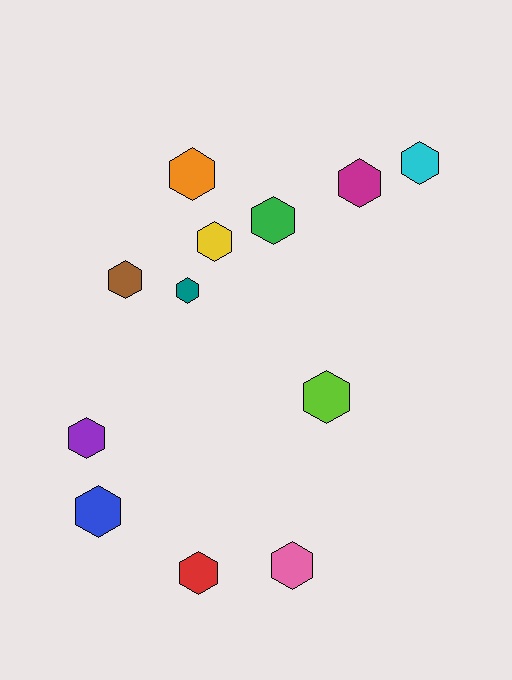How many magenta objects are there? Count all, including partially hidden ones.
There is 1 magenta object.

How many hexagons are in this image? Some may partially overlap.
There are 12 hexagons.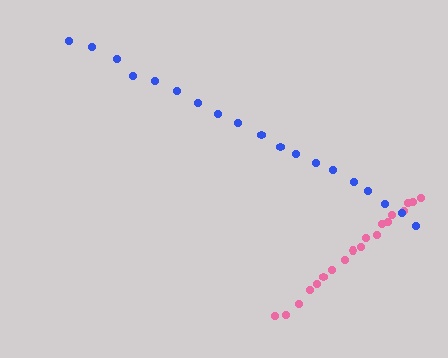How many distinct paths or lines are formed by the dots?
There are 2 distinct paths.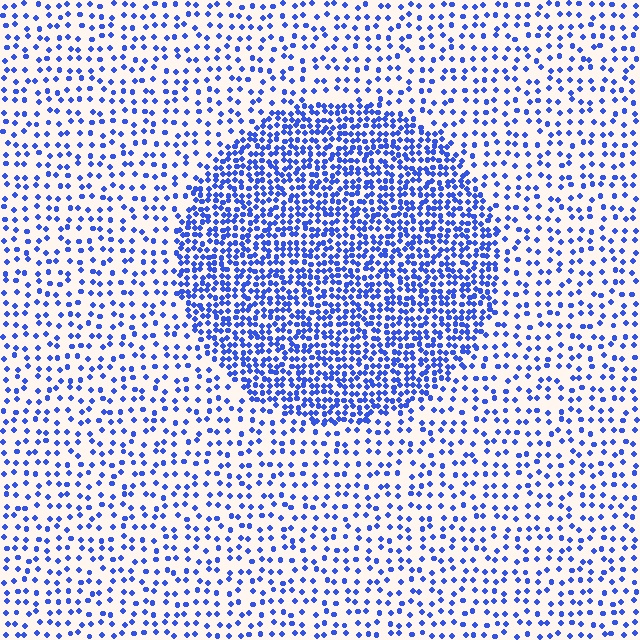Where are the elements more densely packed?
The elements are more densely packed inside the circle boundary.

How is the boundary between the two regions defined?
The boundary is defined by a change in element density (approximately 2.4x ratio). All elements are the same color, size, and shape.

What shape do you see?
I see a circle.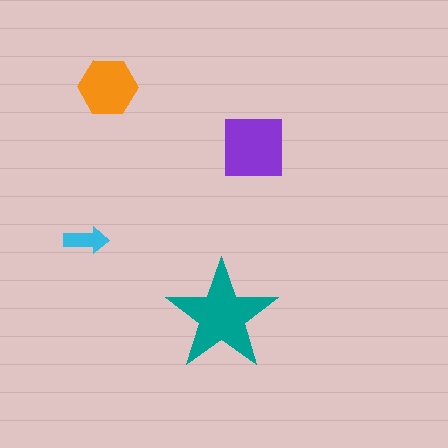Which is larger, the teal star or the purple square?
The teal star.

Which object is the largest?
The teal star.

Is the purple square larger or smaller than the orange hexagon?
Larger.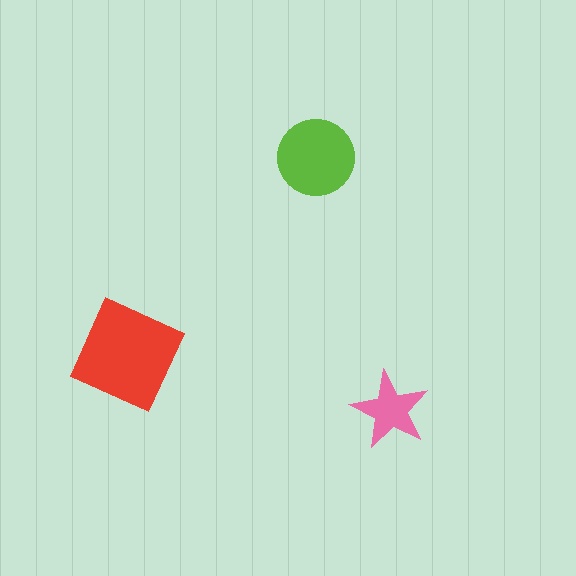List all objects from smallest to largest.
The pink star, the lime circle, the red diamond.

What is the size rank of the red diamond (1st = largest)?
1st.